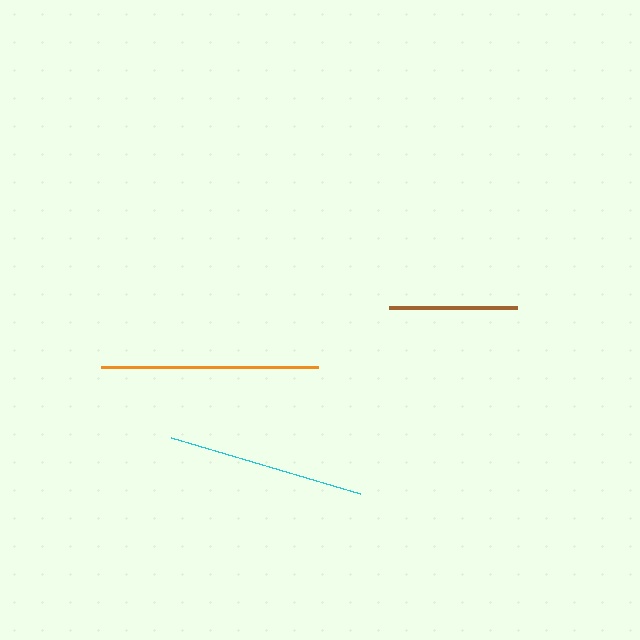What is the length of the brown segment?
The brown segment is approximately 128 pixels long.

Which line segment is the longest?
The orange line is the longest at approximately 217 pixels.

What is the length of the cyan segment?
The cyan segment is approximately 197 pixels long.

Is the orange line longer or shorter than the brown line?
The orange line is longer than the brown line.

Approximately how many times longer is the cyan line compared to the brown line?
The cyan line is approximately 1.5 times the length of the brown line.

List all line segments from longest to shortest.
From longest to shortest: orange, cyan, brown.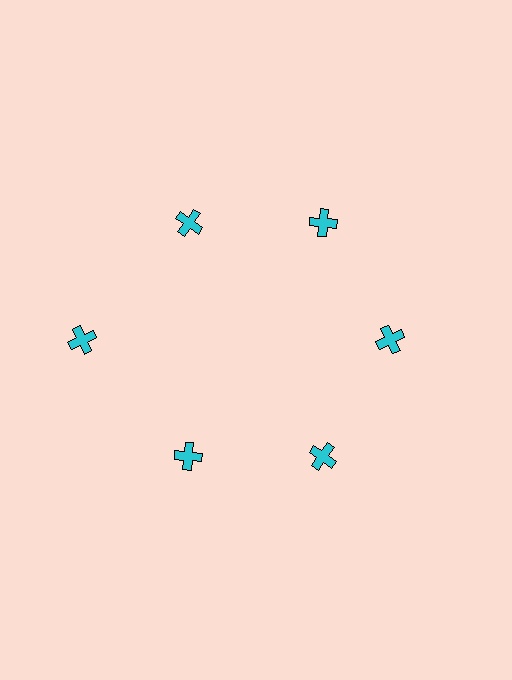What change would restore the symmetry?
The symmetry would be restored by moving it inward, back onto the ring so that all 6 crosses sit at equal angles and equal distance from the center.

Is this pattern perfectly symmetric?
No. The 6 cyan crosses are arranged in a ring, but one element near the 9 o'clock position is pushed outward from the center, breaking the 6-fold rotational symmetry.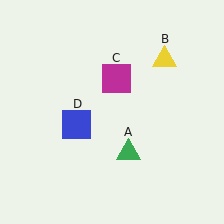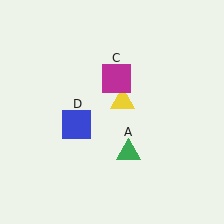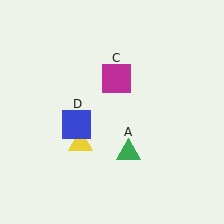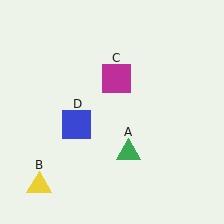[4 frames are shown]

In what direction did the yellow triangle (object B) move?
The yellow triangle (object B) moved down and to the left.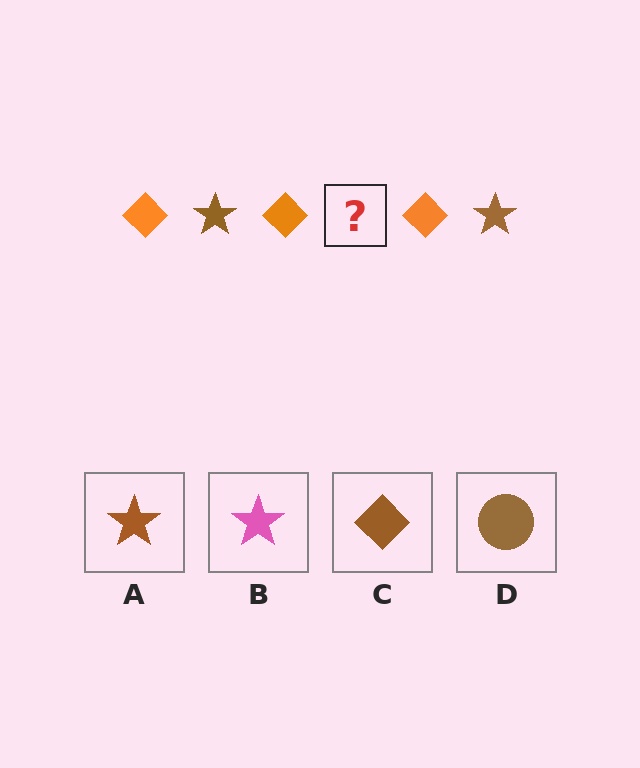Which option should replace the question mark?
Option A.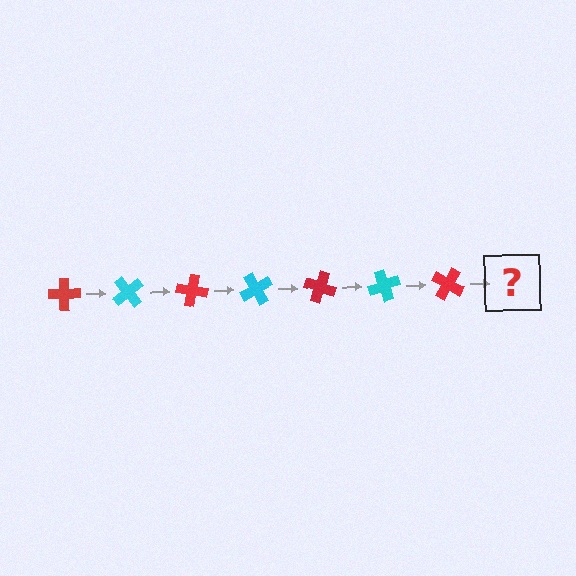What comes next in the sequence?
The next element should be a cyan cross, rotated 350 degrees from the start.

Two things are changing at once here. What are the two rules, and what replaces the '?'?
The two rules are that it rotates 50 degrees each step and the color cycles through red and cyan. The '?' should be a cyan cross, rotated 350 degrees from the start.